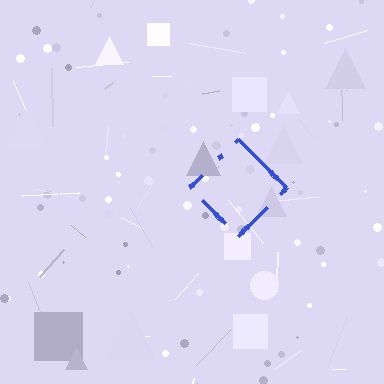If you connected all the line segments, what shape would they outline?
They would outline a diamond.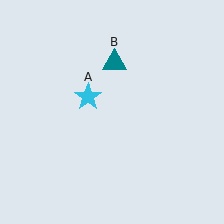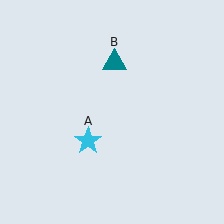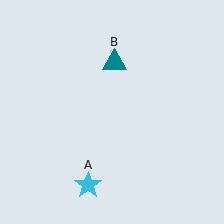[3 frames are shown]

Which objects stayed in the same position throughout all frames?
Teal triangle (object B) remained stationary.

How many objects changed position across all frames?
1 object changed position: cyan star (object A).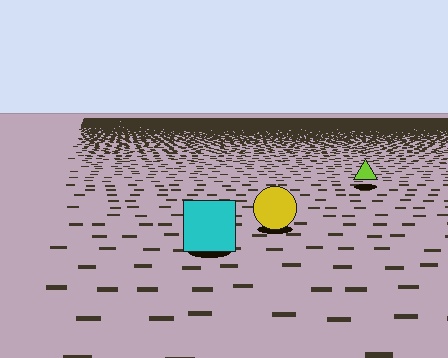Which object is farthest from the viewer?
The lime triangle is farthest from the viewer. It appears smaller and the ground texture around it is denser.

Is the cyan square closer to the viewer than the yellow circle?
Yes. The cyan square is closer — you can tell from the texture gradient: the ground texture is coarser near it.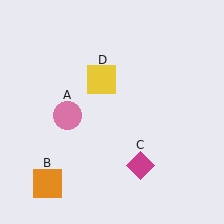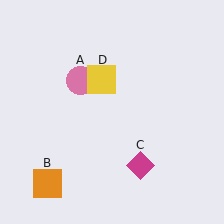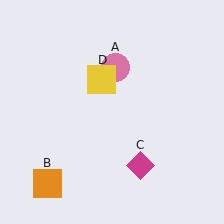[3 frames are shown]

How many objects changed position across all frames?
1 object changed position: pink circle (object A).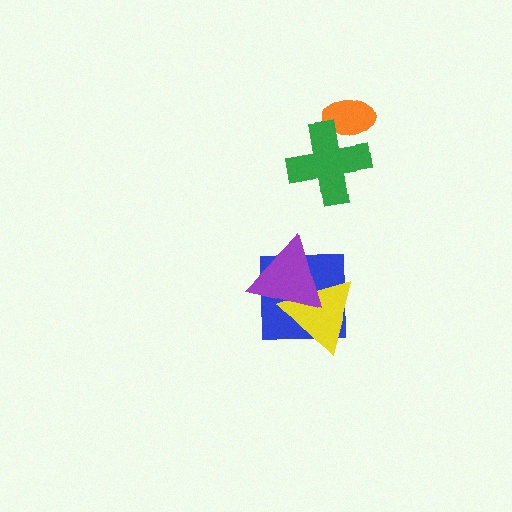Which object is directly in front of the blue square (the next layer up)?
The yellow triangle is directly in front of the blue square.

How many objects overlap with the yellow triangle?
2 objects overlap with the yellow triangle.